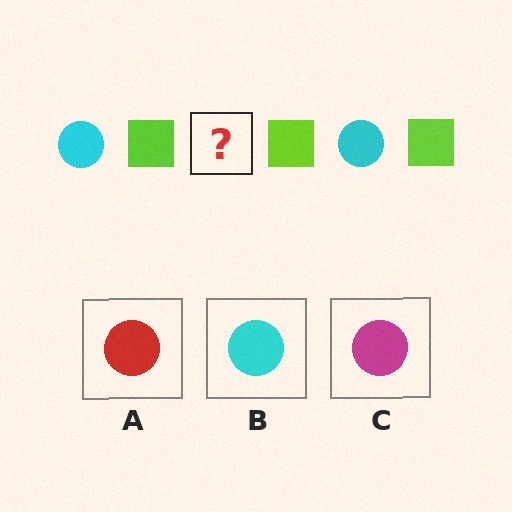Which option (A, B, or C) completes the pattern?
B.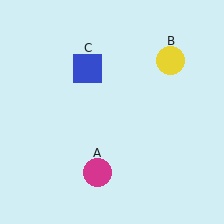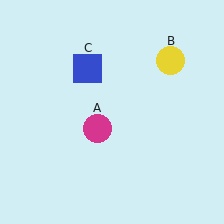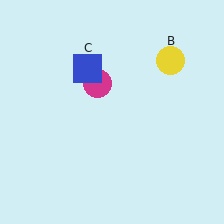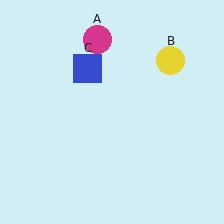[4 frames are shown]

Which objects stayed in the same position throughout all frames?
Yellow circle (object B) and blue square (object C) remained stationary.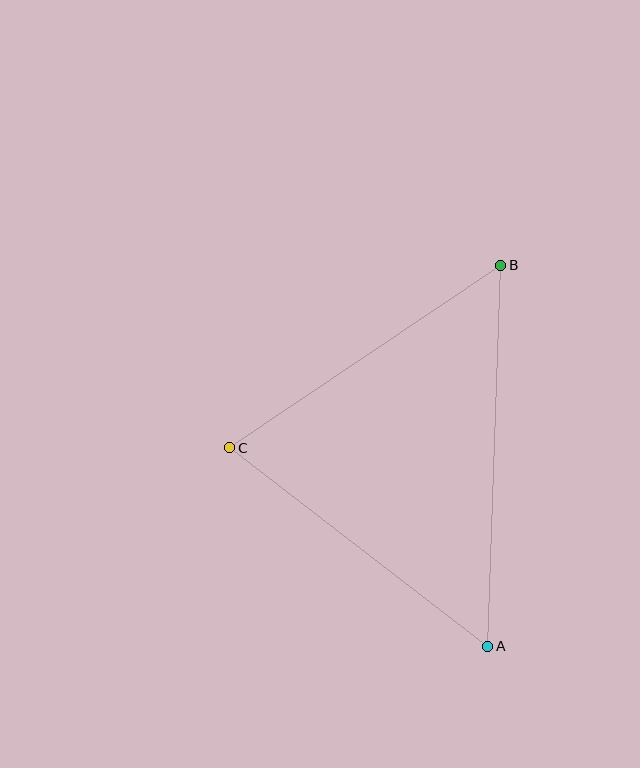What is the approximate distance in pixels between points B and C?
The distance between B and C is approximately 327 pixels.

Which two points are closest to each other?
Points A and C are closest to each other.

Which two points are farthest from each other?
Points A and B are farthest from each other.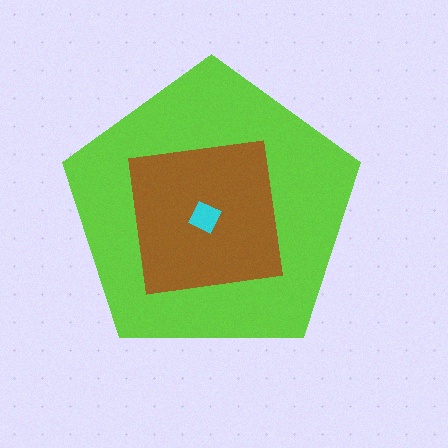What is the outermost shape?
The lime pentagon.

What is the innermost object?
The cyan diamond.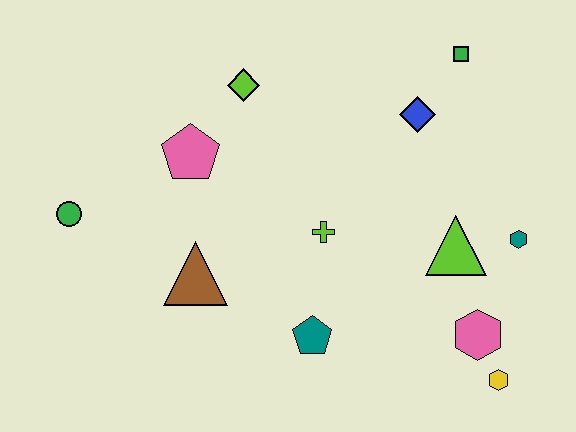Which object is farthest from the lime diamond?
The yellow hexagon is farthest from the lime diamond.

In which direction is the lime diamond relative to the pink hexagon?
The lime diamond is above the pink hexagon.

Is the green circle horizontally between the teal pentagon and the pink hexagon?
No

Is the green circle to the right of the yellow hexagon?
No